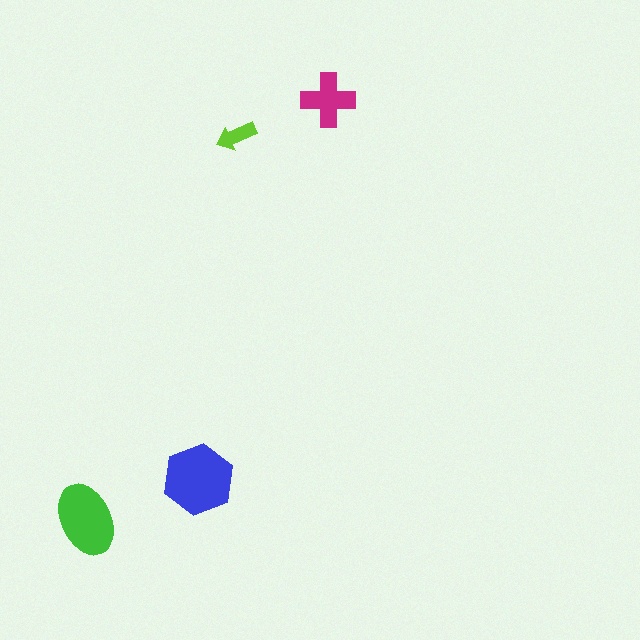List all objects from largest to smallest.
The blue hexagon, the green ellipse, the magenta cross, the lime arrow.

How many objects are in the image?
There are 4 objects in the image.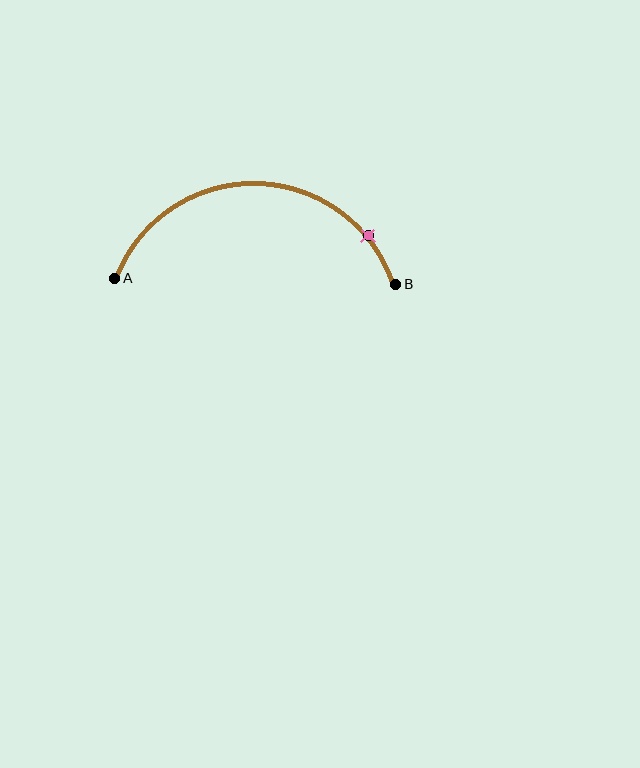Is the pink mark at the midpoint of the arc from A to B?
No. The pink mark lies on the arc but is closer to endpoint B. The arc midpoint would be at the point on the curve equidistant along the arc from both A and B.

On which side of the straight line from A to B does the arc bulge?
The arc bulges above the straight line connecting A and B.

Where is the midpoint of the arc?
The arc midpoint is the point on the curve farthest from the straight line joining A and B. It sits above that line.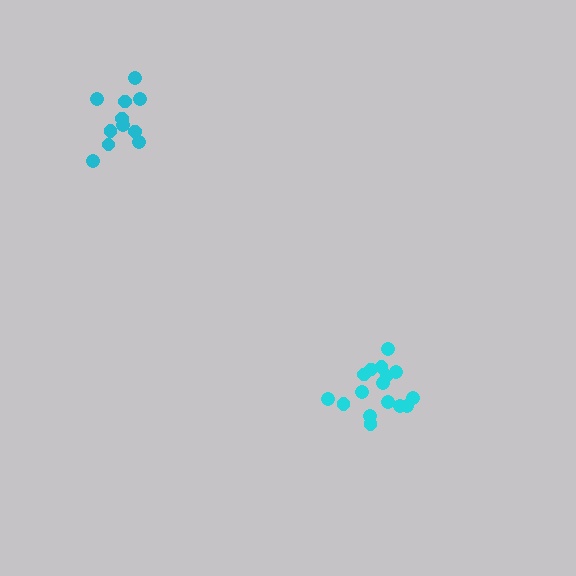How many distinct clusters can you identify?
There are 2 distinct clusters.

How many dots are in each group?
Group 1: 16 dots, Group 2: 11 dots (27 total).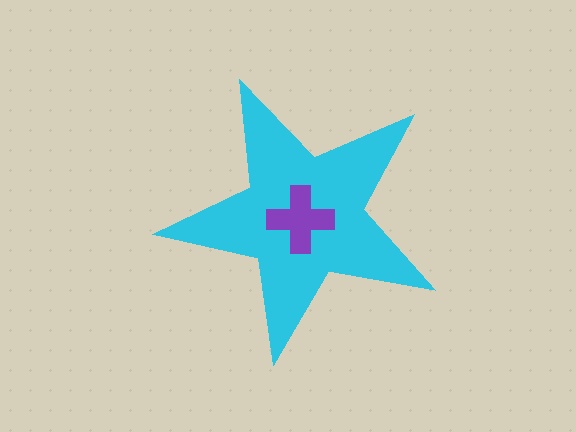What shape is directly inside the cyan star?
The purple cross.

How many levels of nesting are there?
2.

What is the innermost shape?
The purple cross.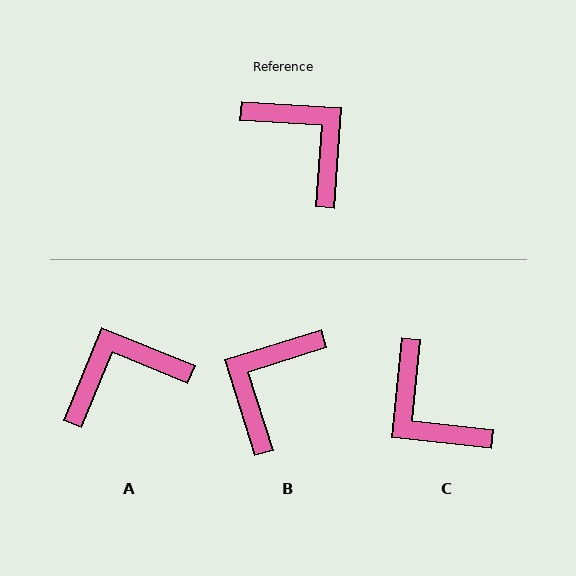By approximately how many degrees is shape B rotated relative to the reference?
Approximately 111 degrees counter-clockwise.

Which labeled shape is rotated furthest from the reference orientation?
C, about 178 degrees away.